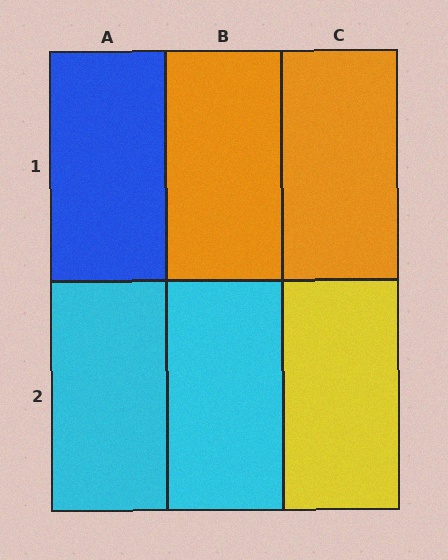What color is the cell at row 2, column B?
Cyan.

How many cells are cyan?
2 cells are cyan.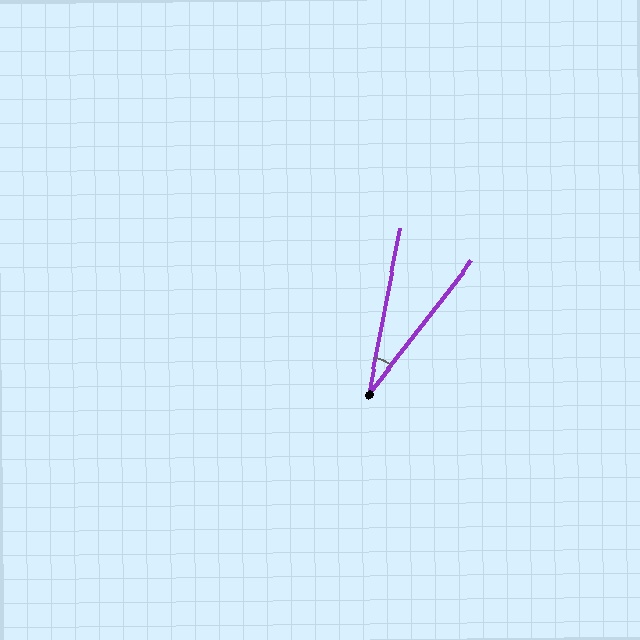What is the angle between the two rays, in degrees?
Approximately 27 degrees.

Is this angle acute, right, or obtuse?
It is acute.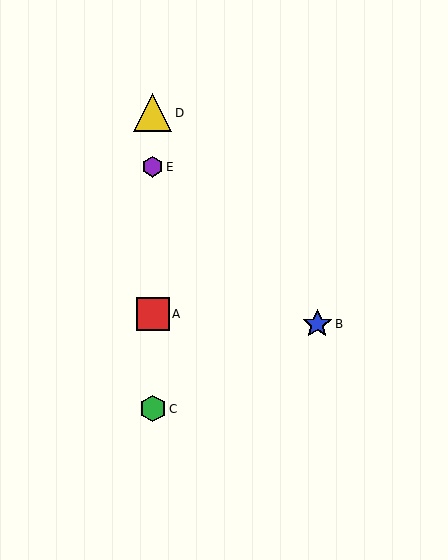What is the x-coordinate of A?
Object A is at x≈153.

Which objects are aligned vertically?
Objects A, C, D, E are aligned vertically.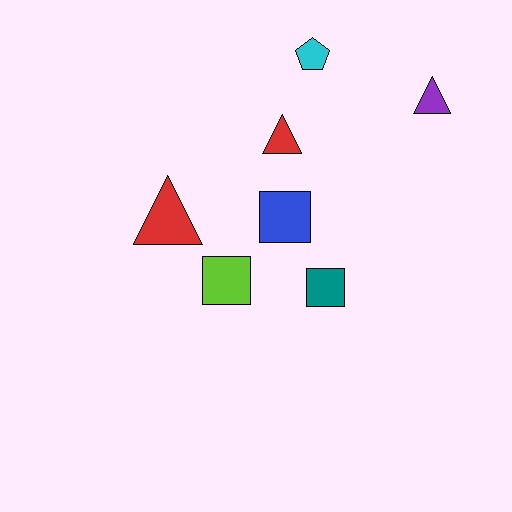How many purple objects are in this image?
There is 1 purple object.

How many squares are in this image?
There are 3 squares.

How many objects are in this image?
There are 7 objects.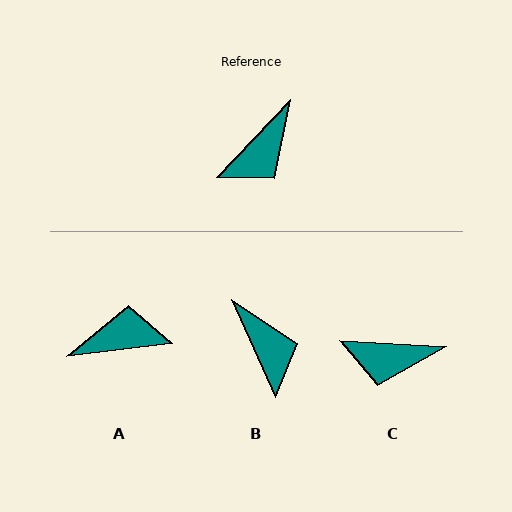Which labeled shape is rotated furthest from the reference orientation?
A, about 140 degrees away.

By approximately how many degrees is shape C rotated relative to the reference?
Approximately 49 degrees clockwise.